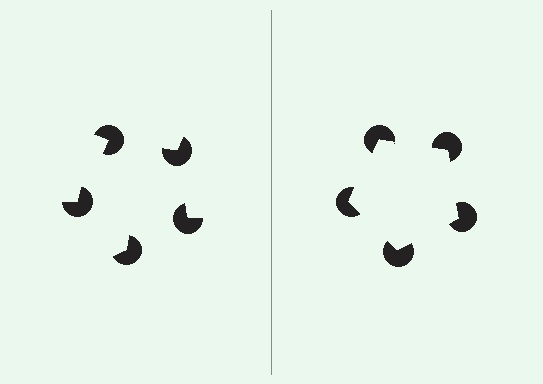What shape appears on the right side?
An illusory pentagon.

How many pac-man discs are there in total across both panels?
10 — 5 on each side.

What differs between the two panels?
The pac-man discs are positioned identically on both sides; only the wedge orientations differ. On the right they align to a pentagon; on the left they are misaligned.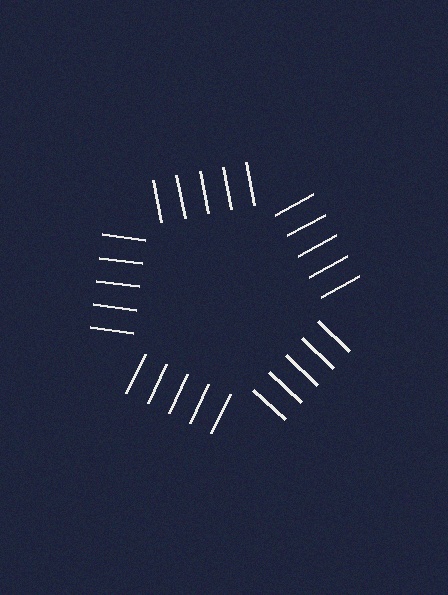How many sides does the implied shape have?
5 sides — the line-ends trace a pentagon.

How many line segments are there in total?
25 — 5 along each of the 5 edges.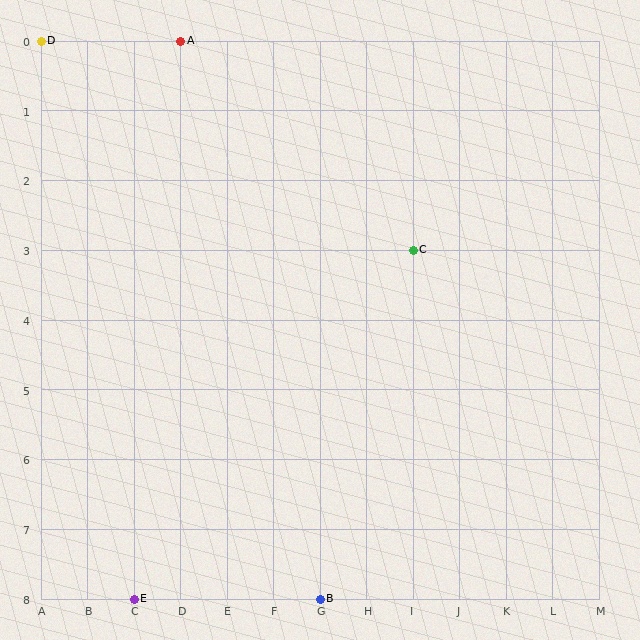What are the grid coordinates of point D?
Point D is at grid coordinates (A, 0).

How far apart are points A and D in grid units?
Points A and D are 3 columns apart.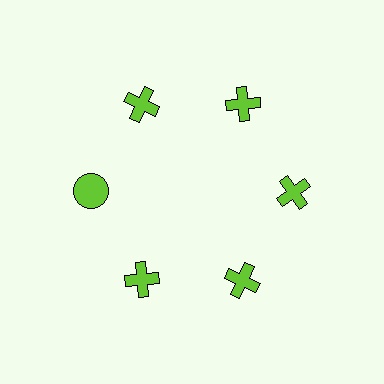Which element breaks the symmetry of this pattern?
The lime circle at roughly the 9 o'clock position breaks the symmetry. All other shapes are lime crosses.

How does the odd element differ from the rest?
It has a different shape: circle instead of cross.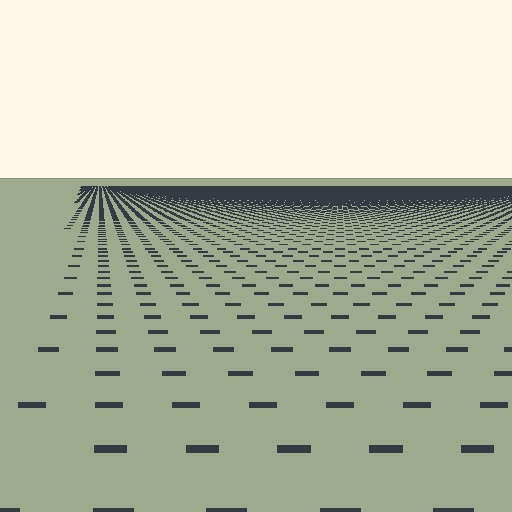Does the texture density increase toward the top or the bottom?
Density increases toward the top.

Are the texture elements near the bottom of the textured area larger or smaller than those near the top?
Larger. Near the bottom, elements are closer to the viewer and appear at a bigger on-screen size.